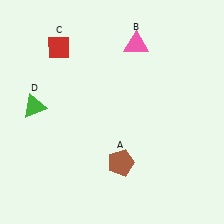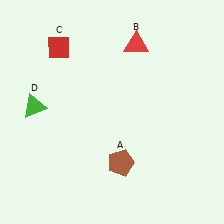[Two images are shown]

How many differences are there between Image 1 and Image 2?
There is 1 difference between the two images.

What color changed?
The triangle (B) changed from pink in Image 1 to red in Image 2.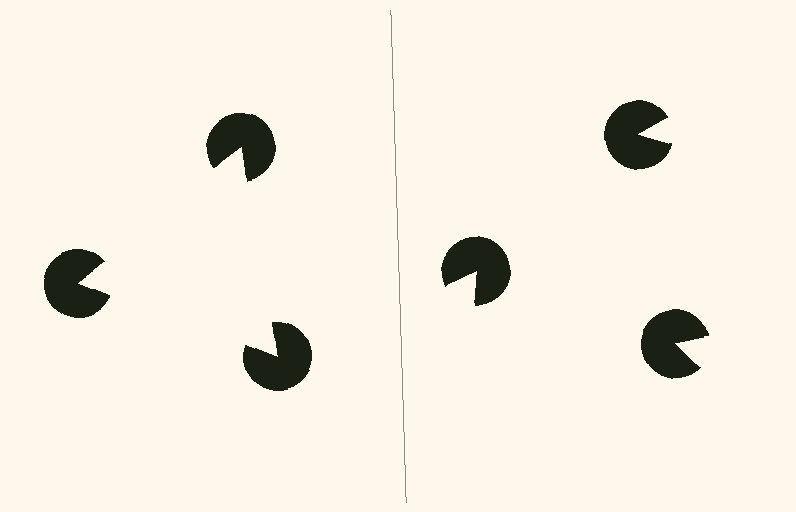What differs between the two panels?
The pac-man discs are positioned identically on both sides; only the wedge orientations differ. On the left they align to a triangle; on the right they are misaligned.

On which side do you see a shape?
An illusory triangle appears on the left side. On the right side the wedge cuts are rotated, so no coherent shape forms.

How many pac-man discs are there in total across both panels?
6 — 3 on each side.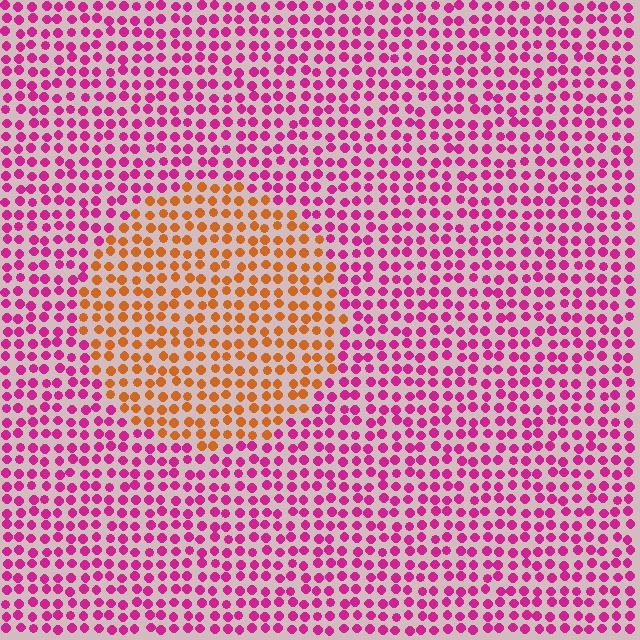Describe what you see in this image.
The image is filled with small magenta elements in a uniform arrangement. A circle-shaped region is visible where the elements are tinted to a slightly different hue, forming a subtle color boundary.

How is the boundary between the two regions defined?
The boundary is defined purely by a slight shift in hue (about 64 degrees). Spacing, size, and orientation are identical on both sides.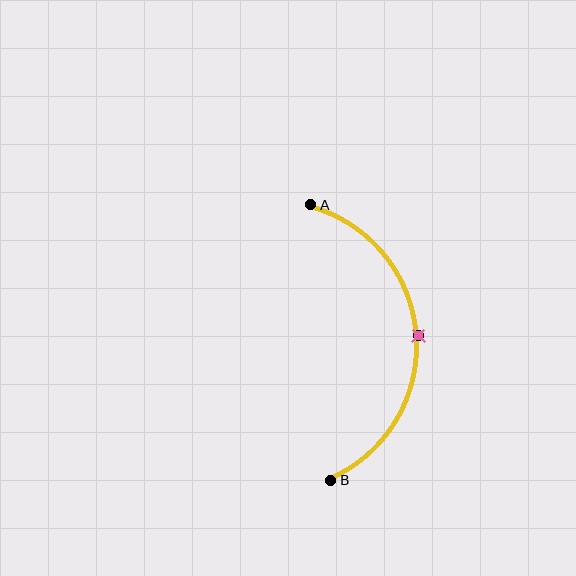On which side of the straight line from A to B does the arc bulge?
The arc bulges to the right of the straight line connecting A and B.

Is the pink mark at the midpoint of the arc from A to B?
Yes. The pink mark lies on the arc at equal arc-length from both A and B — it is the arc midpoint.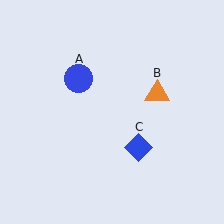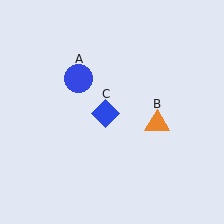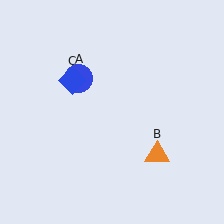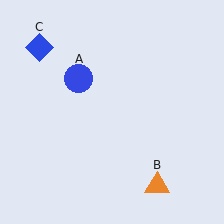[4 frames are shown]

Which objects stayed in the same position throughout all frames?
Blue circle (object A) remained stationary.